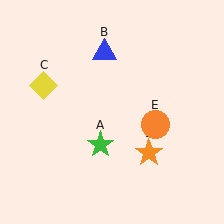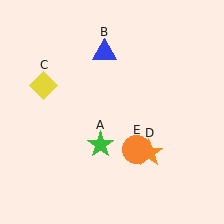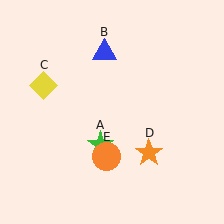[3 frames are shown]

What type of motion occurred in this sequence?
The orange circle (object E) rotated clockwise around the center of the scene.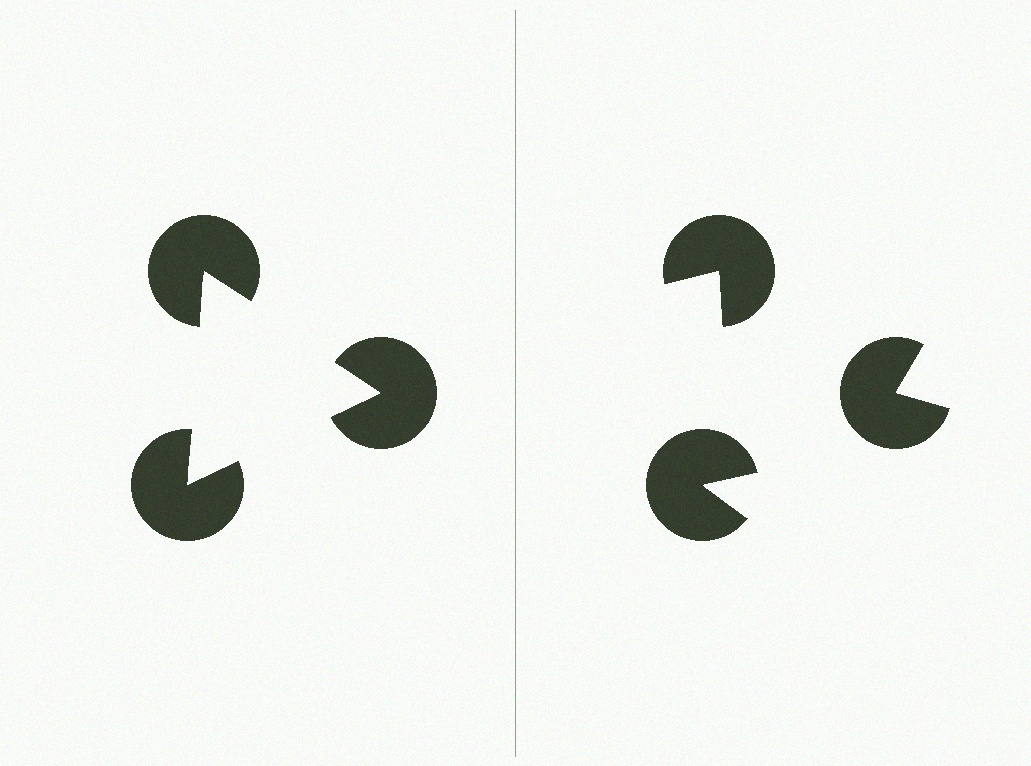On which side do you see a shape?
An illusory triangle appears on the left side. On the right side the wedge cuts are rotated, so no coherent shape forms.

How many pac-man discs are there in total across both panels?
6 — 3 on each side.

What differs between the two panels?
The pac-man discs are positioned identically on both sides; only the wedge orientations differ. On the left they align to a triangle; on the right they are misaligned.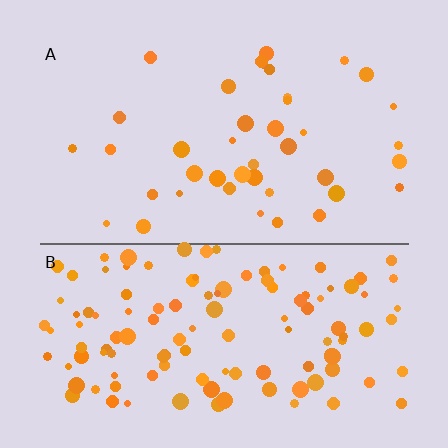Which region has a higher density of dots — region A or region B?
B (the bottom).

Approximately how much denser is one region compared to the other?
Approximately 3.1× — region B over region A.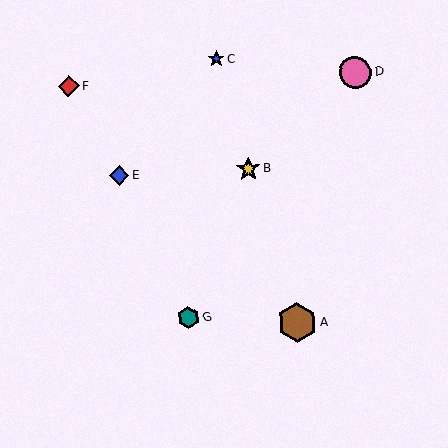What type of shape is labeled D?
Shape D is a pink circle.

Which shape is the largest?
The brown hexagon (labeled A) is the largest.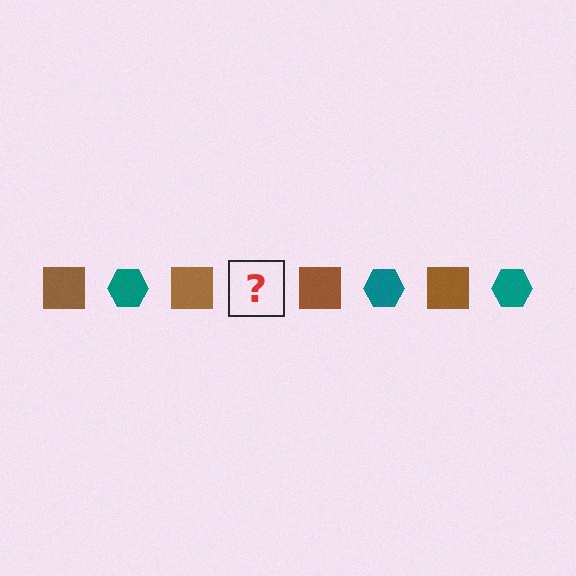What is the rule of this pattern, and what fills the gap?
The rule is that the pattern alternates between brown square and teal hexagon. The gap should be filled with a teal hexagon.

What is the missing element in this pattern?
The missing element is a teal hexagon.